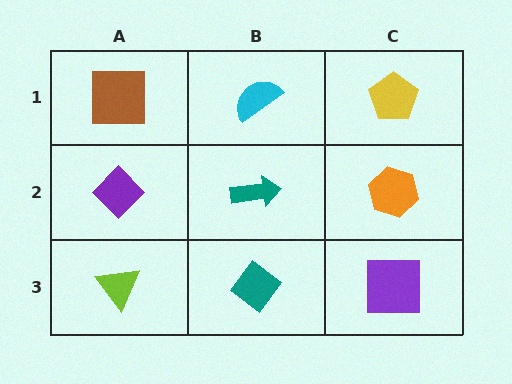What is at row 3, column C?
A purple square.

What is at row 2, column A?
A purple diamond.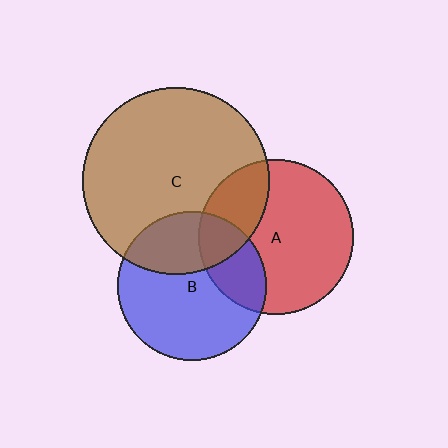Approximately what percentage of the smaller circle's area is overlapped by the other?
Approximately 25%.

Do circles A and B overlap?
Yes.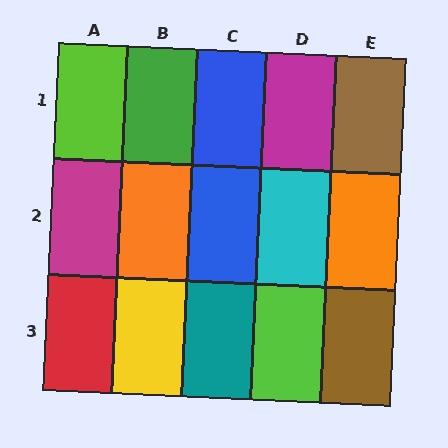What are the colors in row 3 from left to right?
Red, yellow, teal, lime, brown.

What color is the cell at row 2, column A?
Magenta.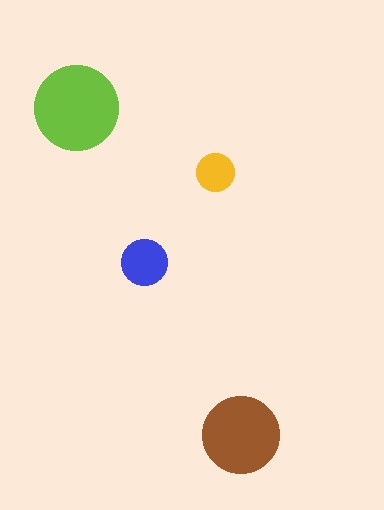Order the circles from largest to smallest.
the lime one, the brown one, the blue one, the yellow one.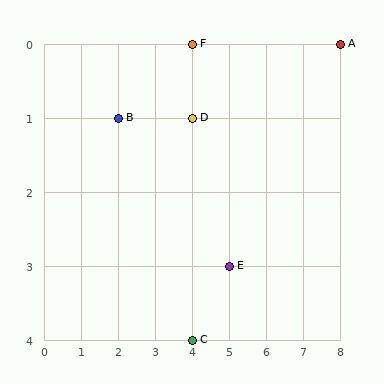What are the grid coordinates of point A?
Point A is at grid coordinates (8, 0).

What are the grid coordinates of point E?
Point E is at grid coordinates (5, 3).